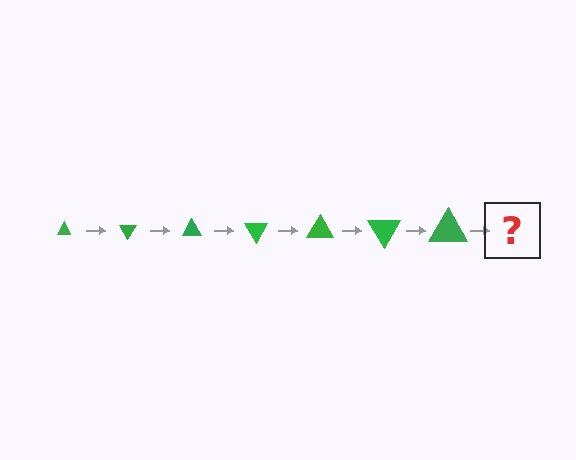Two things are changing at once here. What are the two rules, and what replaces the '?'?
The two rules are that the triangle grows larger each step and it rotates 60 degrees each step. The '?' should be a triangle, larger than the previous one and rotated 420 degrees from the start.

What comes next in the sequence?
The next element should be a triangle, larger than the previous one and rotated 420 degrees from the start.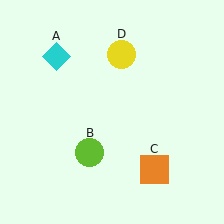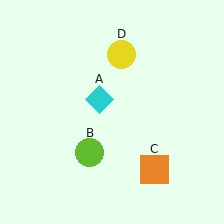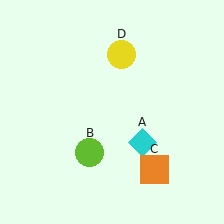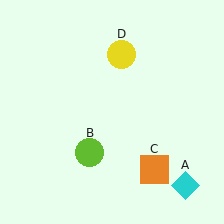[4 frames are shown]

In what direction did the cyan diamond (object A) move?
The cyan diamond (object A) moved down and to the right.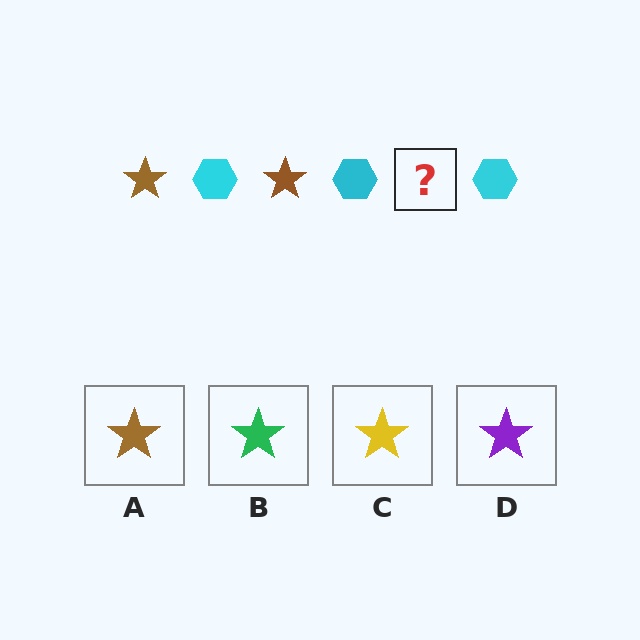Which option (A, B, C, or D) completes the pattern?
A.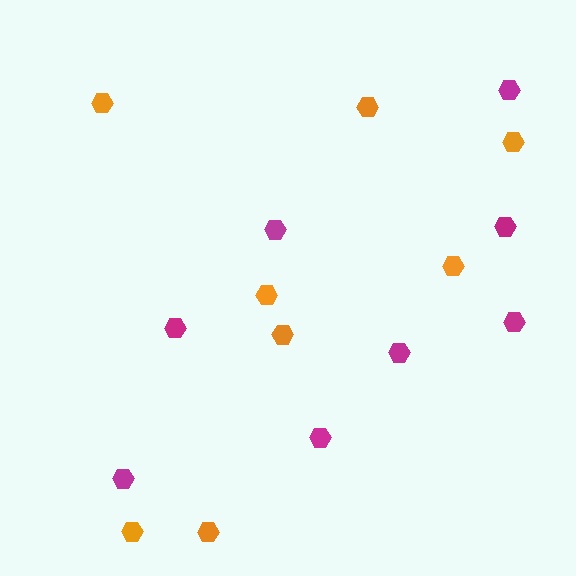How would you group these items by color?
There are 2 groups: one group of magenta hexagons (8) and one group of orange hexagons (8).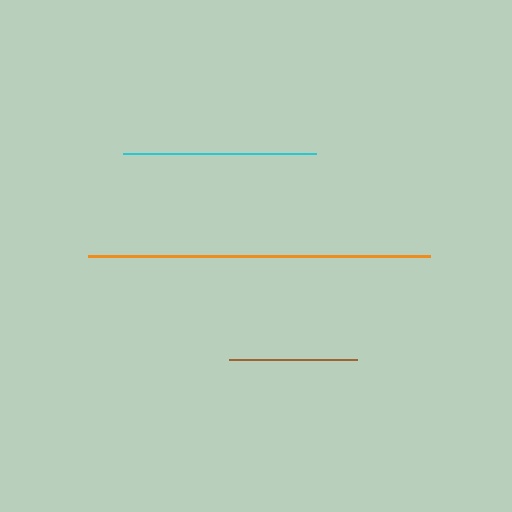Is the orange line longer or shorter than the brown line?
The orange line is longer than the brown line.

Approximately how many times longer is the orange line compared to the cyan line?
The orange line is approximately 1.8 times the length of the cyan line.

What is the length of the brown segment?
The brown segment is approximately 128 pixels long.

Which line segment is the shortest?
The brown line is the shortest at approximately 128 pixels.